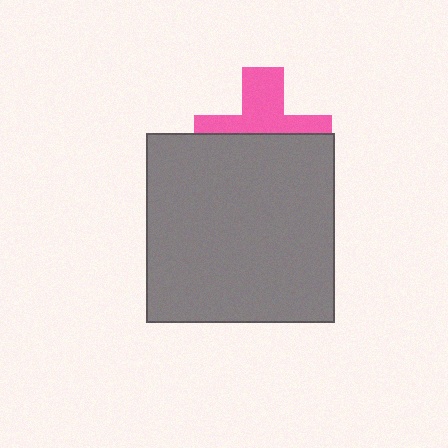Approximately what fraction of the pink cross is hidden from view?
Roughly 54% of the pink cross is hidden behind the gray square.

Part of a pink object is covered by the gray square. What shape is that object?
It is a cross.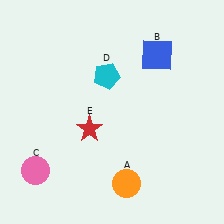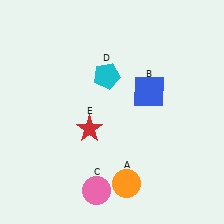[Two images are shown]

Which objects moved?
The objects that moved are: the blue square (B), the pink circle (C).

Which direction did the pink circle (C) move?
The pink circle (C) moved right.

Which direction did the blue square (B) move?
The blue square (B) moved down.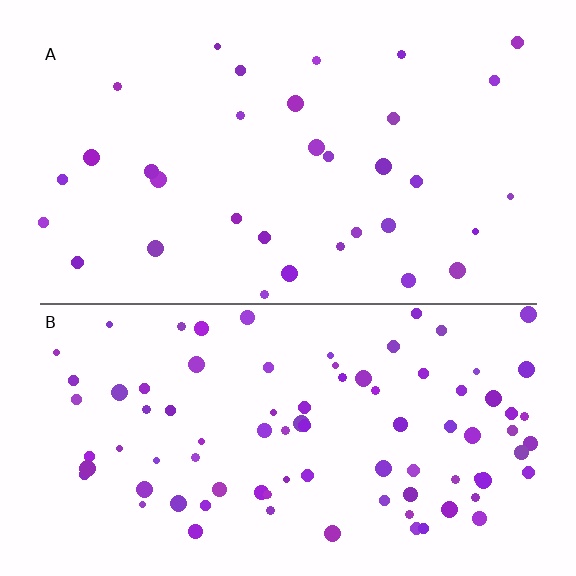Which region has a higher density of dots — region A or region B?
B (the bottom).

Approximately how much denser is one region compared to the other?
Approximately 2.6× — region B over region A.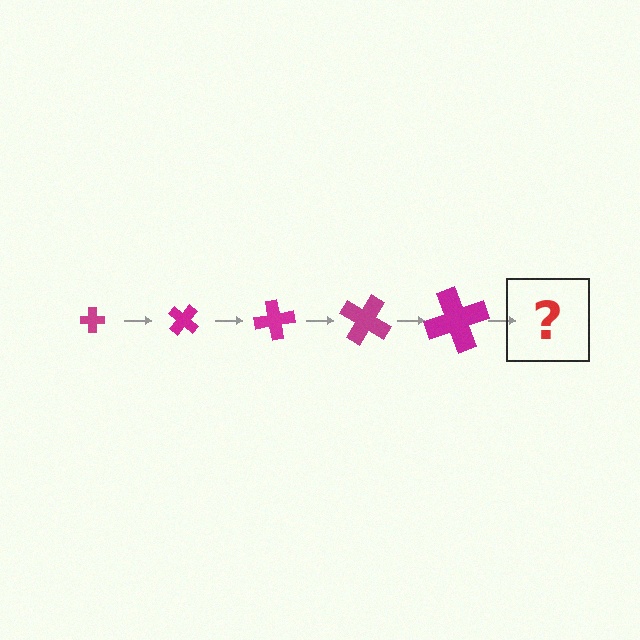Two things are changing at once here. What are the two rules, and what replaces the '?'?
The two rules are that the cross grows larger each step and it rotates 40 degrees each step. The '?' should be a cross, larger than the previous one and rotated 200 degrees from the start.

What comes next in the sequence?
The next element should be a cross, larger than the previous one and rotated 200 degrees from the start.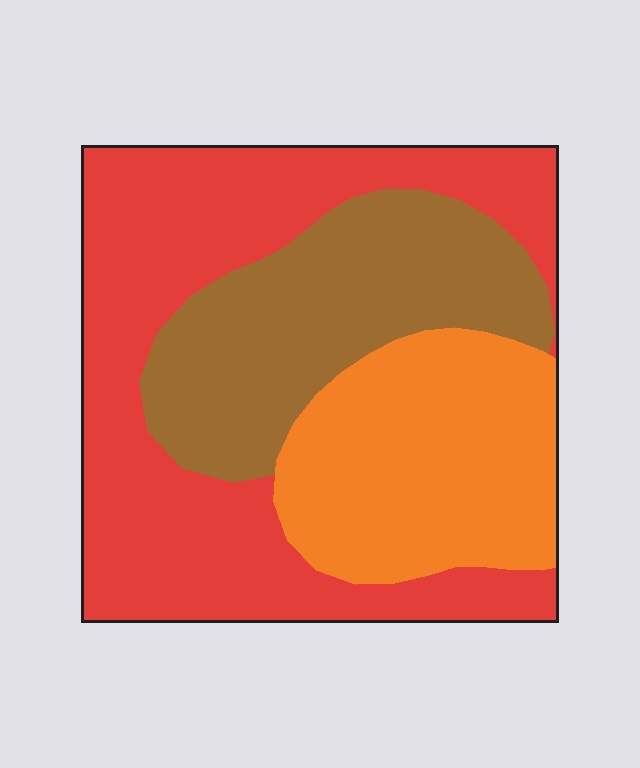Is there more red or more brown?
Red.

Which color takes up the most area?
Red, at roughly 45%.